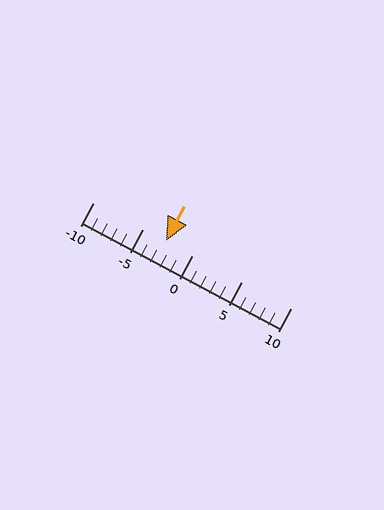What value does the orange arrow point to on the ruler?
The orange arrow points to approximately -3.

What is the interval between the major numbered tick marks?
The major tick marks are spaced 5 units apart.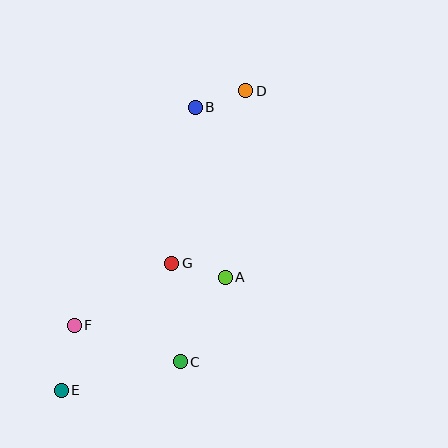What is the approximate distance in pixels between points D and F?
The distance between D and F is approximately 291 pixels.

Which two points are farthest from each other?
Points D and E are farthest from each other.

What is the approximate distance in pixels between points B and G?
The distance between B and G is approximately 158 pixels.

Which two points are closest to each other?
Points B and D are closest to each other.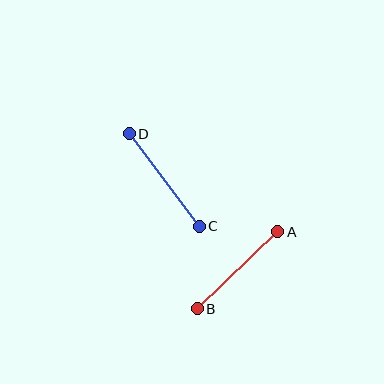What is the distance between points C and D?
The distance is approximately 116 pixels.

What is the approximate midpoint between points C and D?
The midpoint is at approximately (164, 180) pixels.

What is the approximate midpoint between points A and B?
The midpoint is at approximately (237, 270) pixels.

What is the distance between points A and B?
The distance is approximately 111 pixels.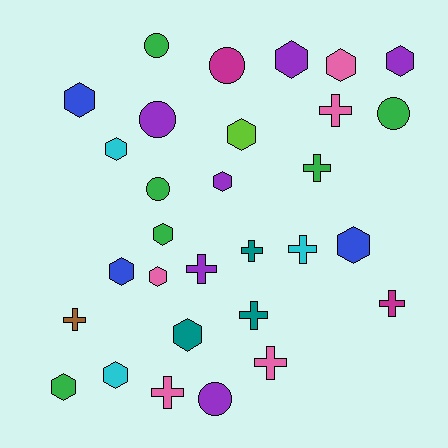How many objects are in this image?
There are 30 objects.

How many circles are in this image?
There are 6 circles.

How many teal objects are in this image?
There are 3 teal objects.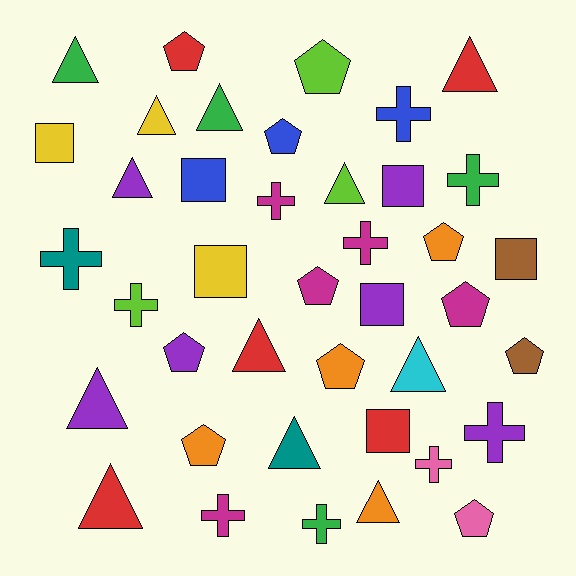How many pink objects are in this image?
There are 2 pink objects.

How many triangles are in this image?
There are 12 triangles.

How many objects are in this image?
There are 40 objects.